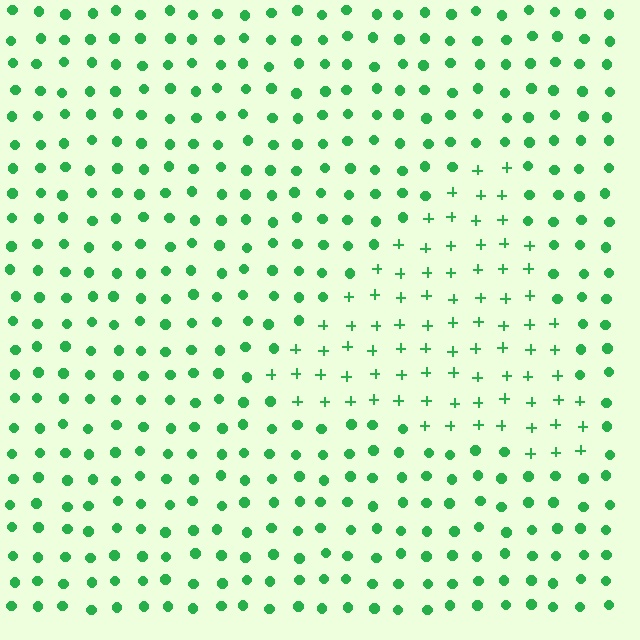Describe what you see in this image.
The image is filled with small green elements arranged in a uniform grid. A triangle-shaped region contains plus signs, while the surrounding area contains circles. The boundary is defined purely by the change in element shape.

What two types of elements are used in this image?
The image uses plus signs inside the triangle region and circles outside it.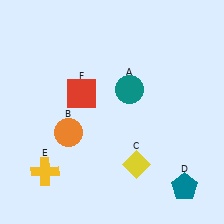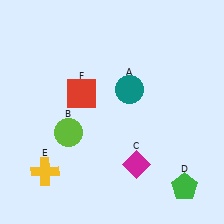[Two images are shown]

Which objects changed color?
B changed from orange to lime. C changed from yellow to magenta. D changed from teal to green.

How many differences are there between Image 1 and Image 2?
There are 3 differences between the two images.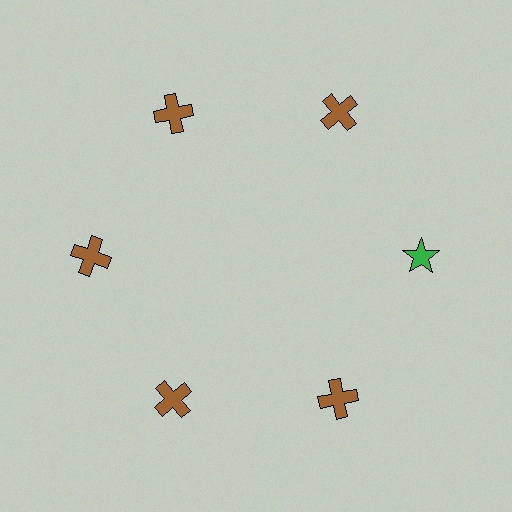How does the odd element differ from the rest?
It differs in both color (green instead of brown) and shape (star instead of cross).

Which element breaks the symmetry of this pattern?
The green star at roughly the 3 o'clock position breaks the symmetry. All other shapes are brown crosses.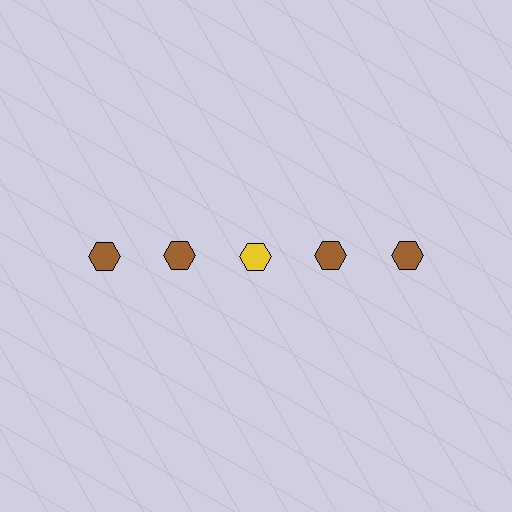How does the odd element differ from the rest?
It has a different color: yellow instead of brown.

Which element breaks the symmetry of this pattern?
The yellow hexagon in the top row, center column breaks the symmetry. All other shapes are brown hexagons.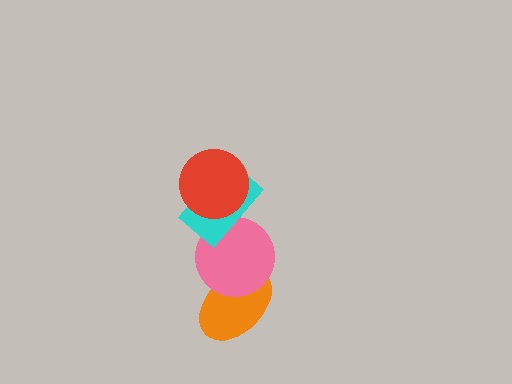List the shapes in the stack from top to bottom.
From top to bottom: the red circle, the cyan rectangle, the pink circle, the orange ellipse.